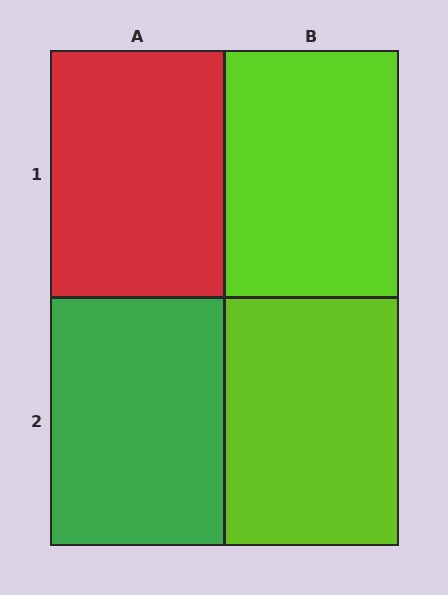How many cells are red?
1 cell is red.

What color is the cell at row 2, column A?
Green.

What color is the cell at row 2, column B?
Lime.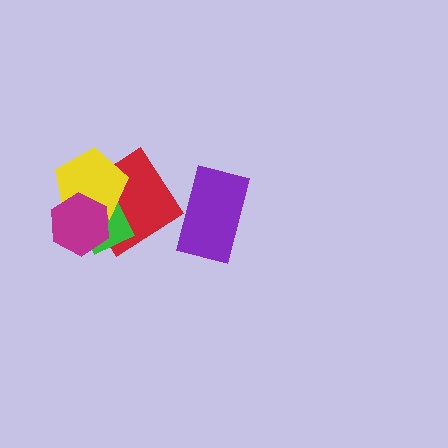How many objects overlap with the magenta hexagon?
3 objects overlap with the magenta hexagon.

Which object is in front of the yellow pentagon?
The magenta hexagon is in front of the yellow pentagon.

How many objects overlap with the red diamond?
3 objects overlap with the red diamond.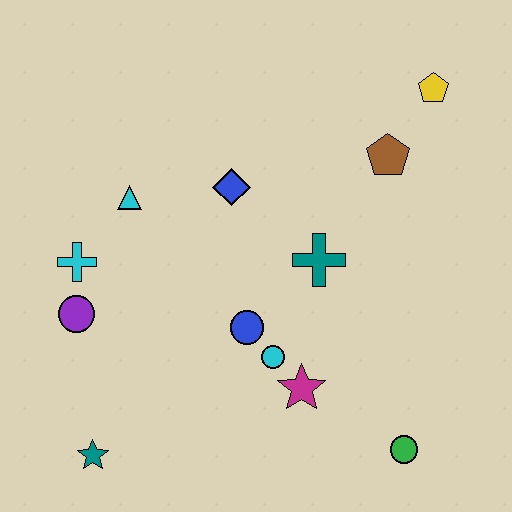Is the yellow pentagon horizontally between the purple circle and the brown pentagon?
No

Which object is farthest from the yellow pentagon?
The teal star is farthest from the yellow pentagon.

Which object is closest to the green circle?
The magenta star is closest to the green circle.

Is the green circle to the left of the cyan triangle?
No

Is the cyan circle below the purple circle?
Yes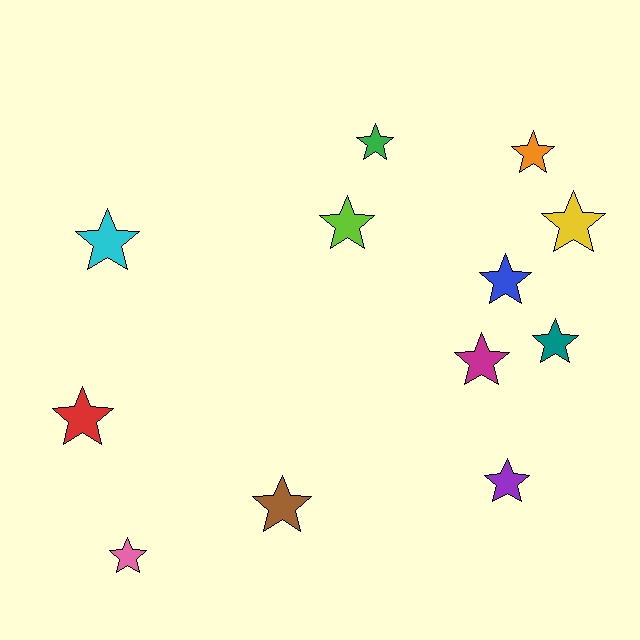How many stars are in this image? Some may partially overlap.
There are 12 stars.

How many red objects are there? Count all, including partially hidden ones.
There is 1 red object.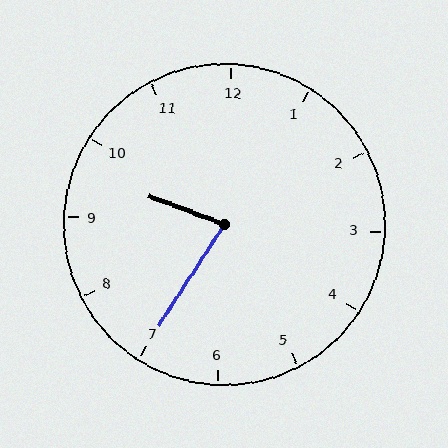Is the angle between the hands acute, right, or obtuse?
It is acute.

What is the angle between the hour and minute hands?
Approximately 78 degrees.